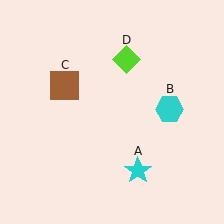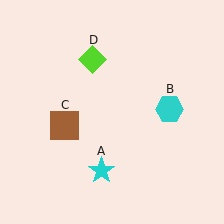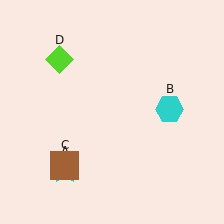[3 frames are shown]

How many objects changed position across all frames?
3 objects changed position: cyan star (object A), brown square (object C), lime diamond (object D).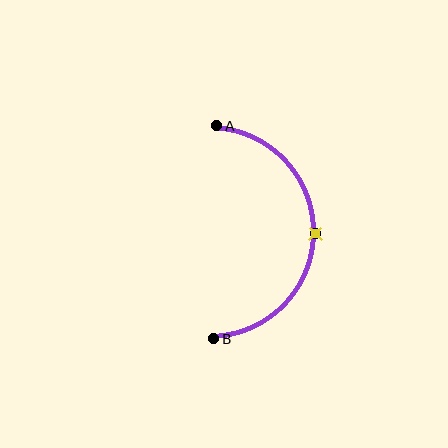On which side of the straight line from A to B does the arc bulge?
The arc bulges to the right of the straight line connecting A and B.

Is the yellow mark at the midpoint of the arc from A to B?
Yes. The yellow mark lies on the arc at equal arc-length from both A and B — it is the arc midpoint.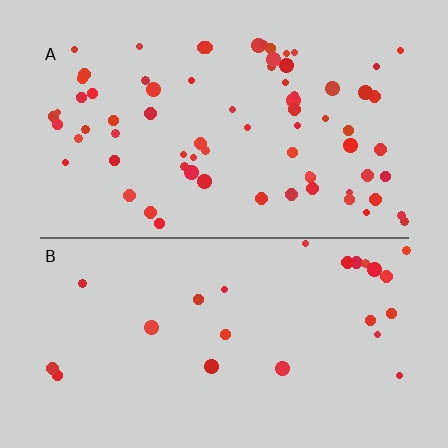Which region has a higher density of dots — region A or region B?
A (the top).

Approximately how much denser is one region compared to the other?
Approximately 3.0× — region A over region B.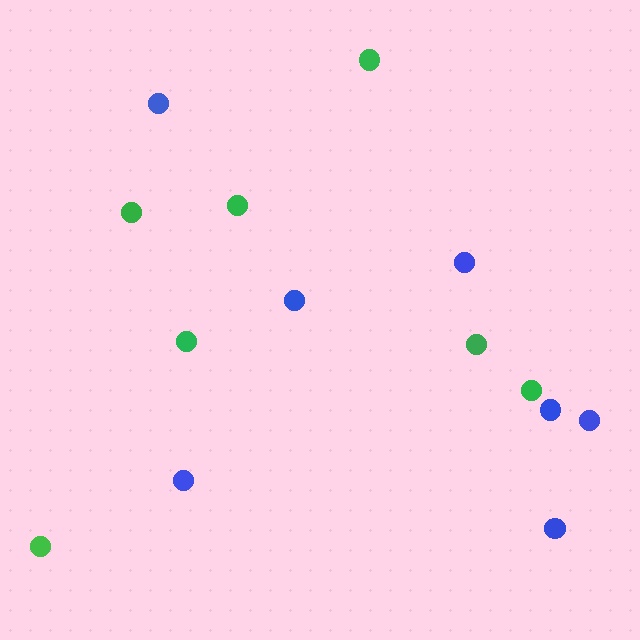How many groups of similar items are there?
There are 2 groups: one group of green circles (7) and one group of blue circles (7).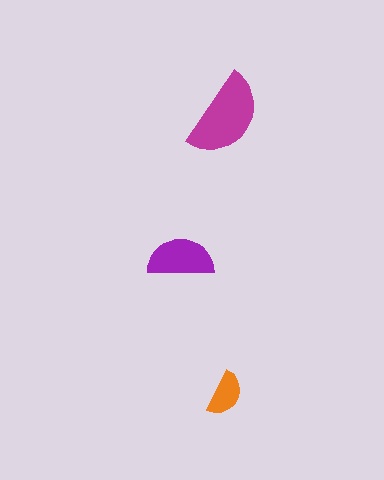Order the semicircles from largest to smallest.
the magenta one, the purple one, the orange one.